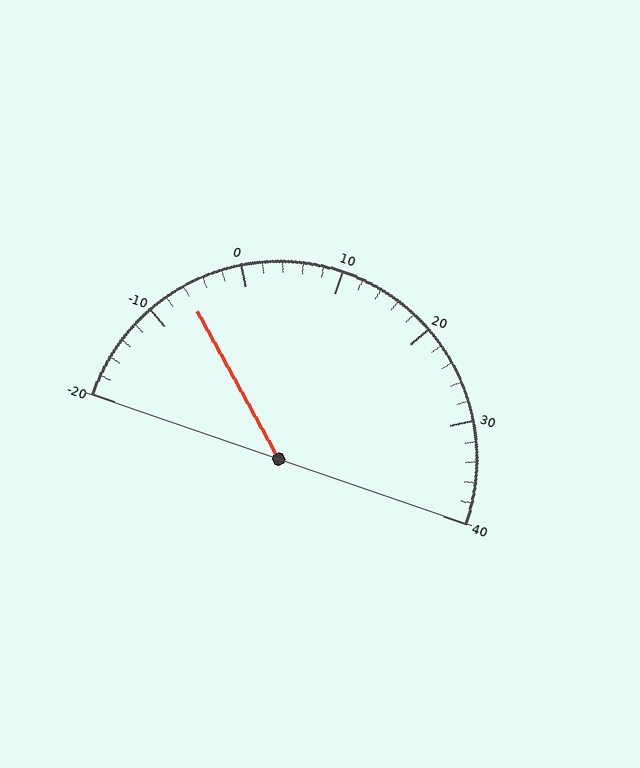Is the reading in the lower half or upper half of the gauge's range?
The reading is in the lower half of the range (-20 to 40).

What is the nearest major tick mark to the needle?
The nearest major tick mark is -10.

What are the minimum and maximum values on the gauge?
The gauge ranges from -20 to 40.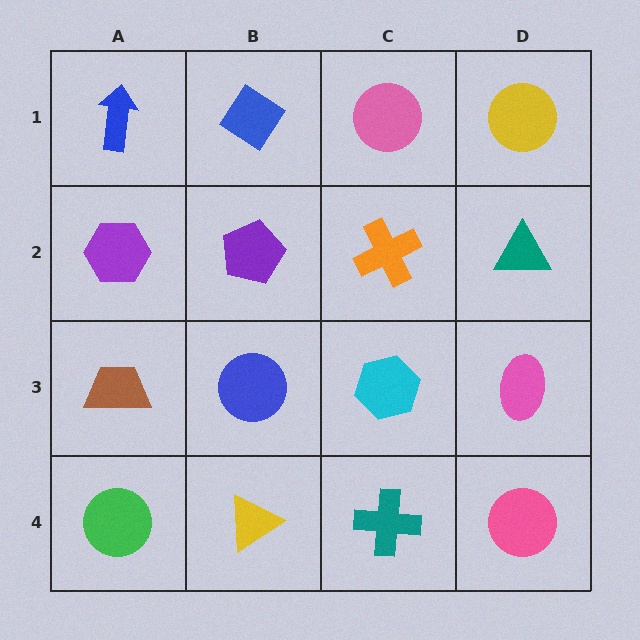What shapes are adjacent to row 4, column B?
A blue circle (row 3, column B), a green circle (row 4, column A), a teal cross (row 4, column C).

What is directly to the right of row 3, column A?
A blue circle.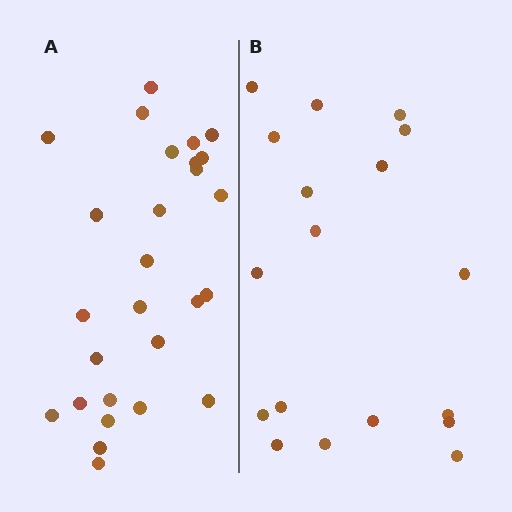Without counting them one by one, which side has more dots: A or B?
Region A (the left region) has more dots.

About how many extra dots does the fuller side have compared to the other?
Region A has roughly 8 or so more dots than region B.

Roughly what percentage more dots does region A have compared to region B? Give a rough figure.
About 50% more.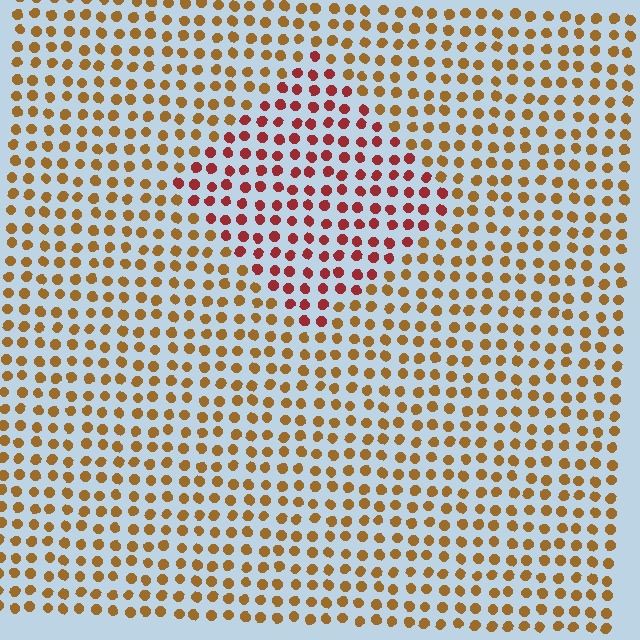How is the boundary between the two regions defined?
The boundary is defined purely by a slight shift in hue (about 40 degrees). Spacing, size, and orientation are identical on both sides.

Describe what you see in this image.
The image is filled with small brown elements in a uniform arrangement. A diamond-shaped region is visible where the elements are tinted to a slightly different hue, forming a subtle color boundary.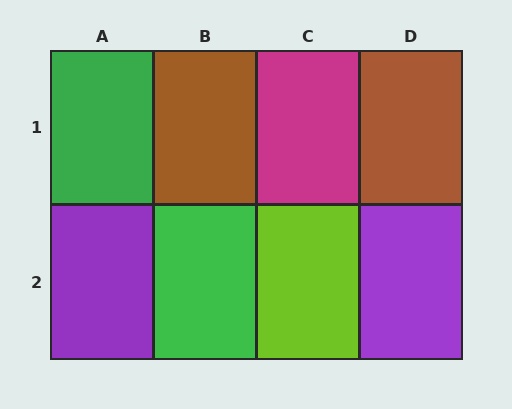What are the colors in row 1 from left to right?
Green, brown, magenta, brown.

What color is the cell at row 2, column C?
Lime.